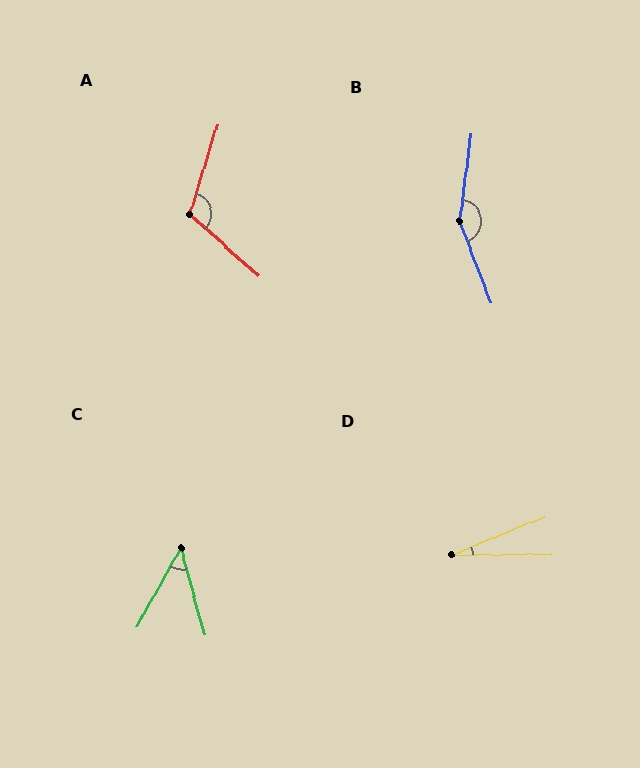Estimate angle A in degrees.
Approximately 115 degrees.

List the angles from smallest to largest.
D (21°), C (44°), A (115°), B (151°).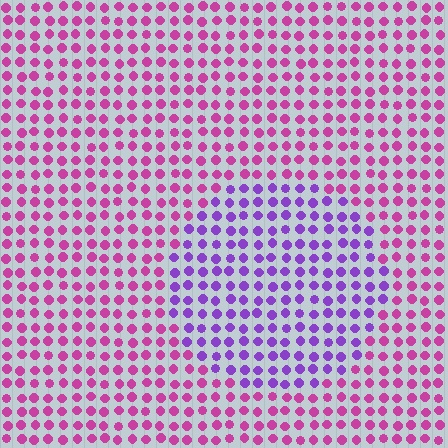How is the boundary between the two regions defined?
The boundary is defined purely by a slight shift in hue (about 44 degrees). Spacing, size, and orientation are identical on both sides.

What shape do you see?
I see a circle.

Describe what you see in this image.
The image is filled with small magenta elements in a uniform arrangement. A circle-shaped region is visible where the elements are tinted to a slightly different hue, forming a subtle color boundary.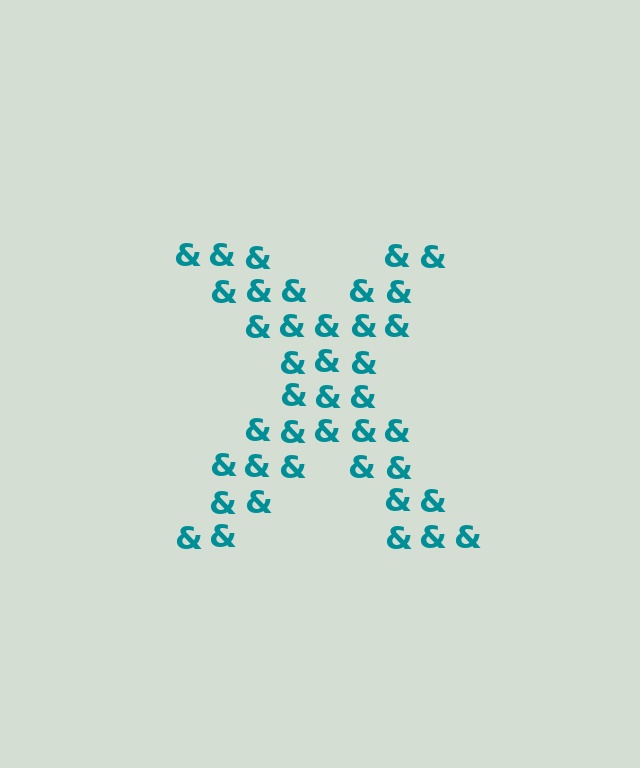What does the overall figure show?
The overall figure shows the letter X.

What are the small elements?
The small elements are ampersands.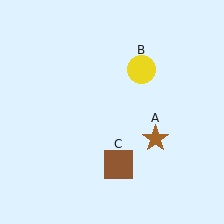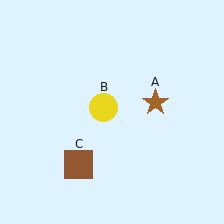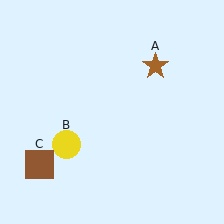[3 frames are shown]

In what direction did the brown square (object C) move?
The brown square (object C) moved left.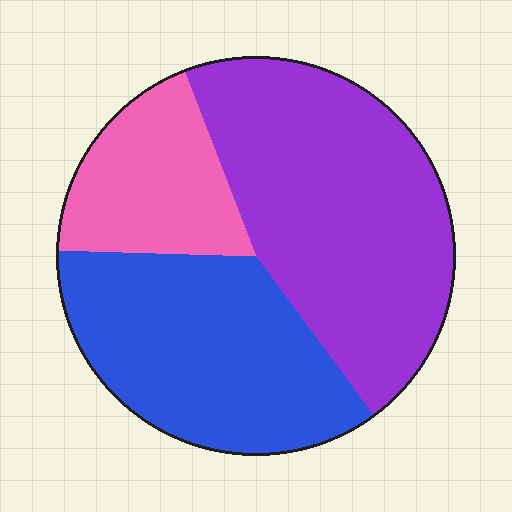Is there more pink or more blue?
Blue.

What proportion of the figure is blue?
Blue takes up between a quarter and a half of the figure.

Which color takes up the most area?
Purple, at roughly 45%.